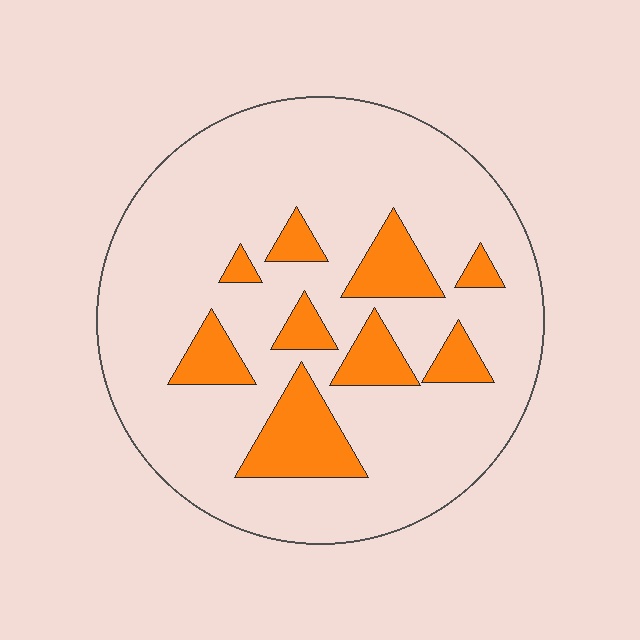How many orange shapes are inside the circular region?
9.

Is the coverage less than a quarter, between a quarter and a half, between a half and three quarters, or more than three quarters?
Less than a quarter.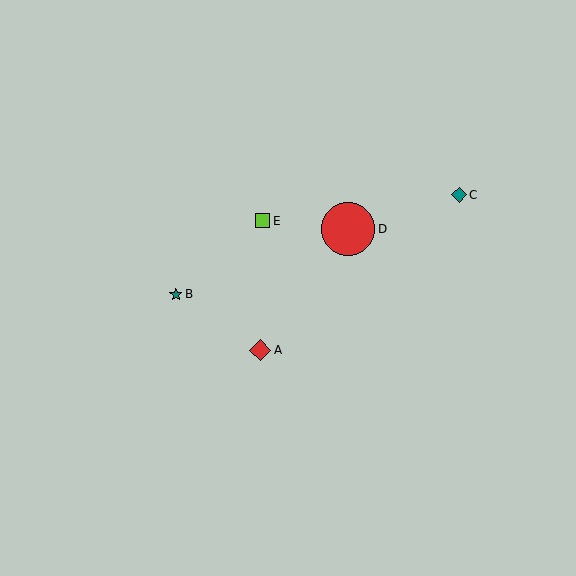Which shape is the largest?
The red circle (labeled D) is the largest.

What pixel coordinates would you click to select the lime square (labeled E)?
Click at (263, 221) to select the lime square E.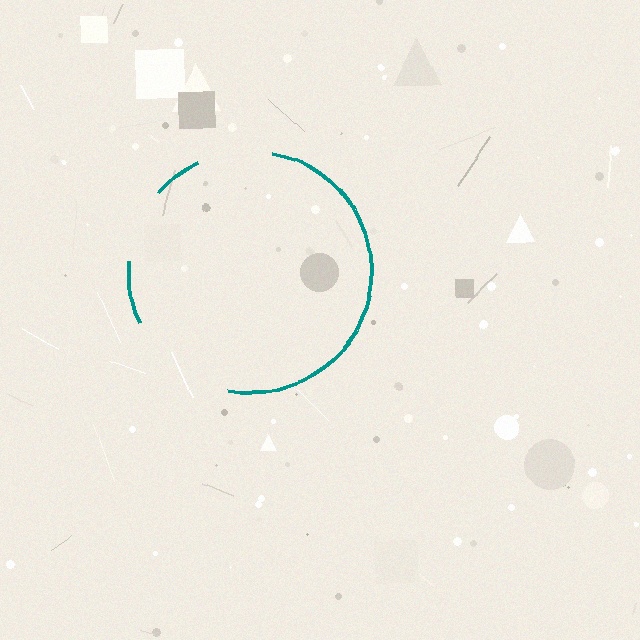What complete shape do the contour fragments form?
The contour fragments form a circle.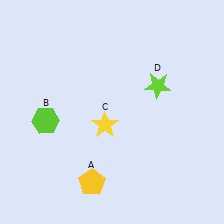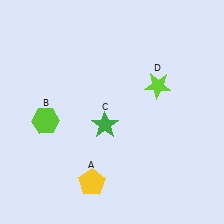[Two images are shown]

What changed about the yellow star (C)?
In Image 1, C is yellow. In Image 2, it changed to green.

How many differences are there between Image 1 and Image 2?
There is 1 difference between the two images.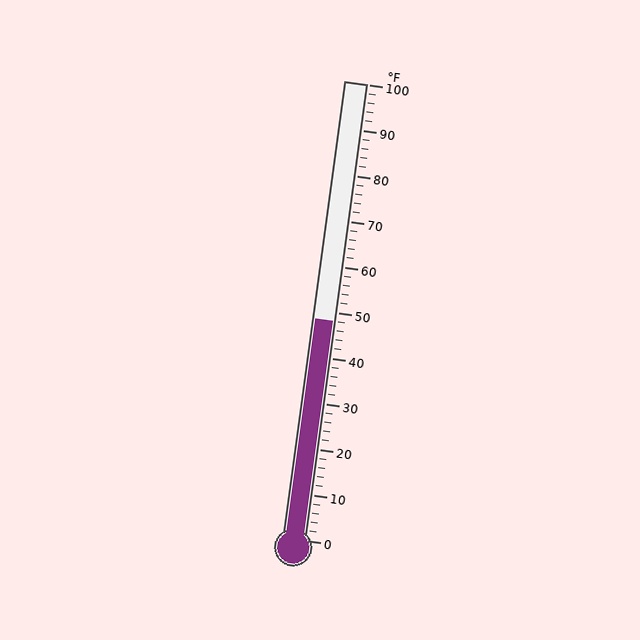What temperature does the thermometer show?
The thermometer shows approximately 48°F.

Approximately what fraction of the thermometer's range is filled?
The thermometer is filled to approximately 50% of its range.